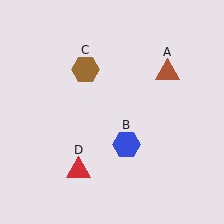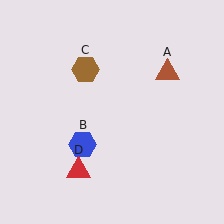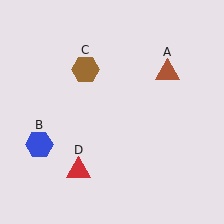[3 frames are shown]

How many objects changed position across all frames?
1 object changed position: blue hexagon (object B).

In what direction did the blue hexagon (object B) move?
The blue hexagon (object B) moved left.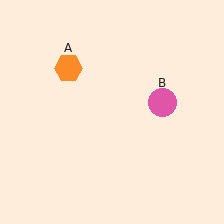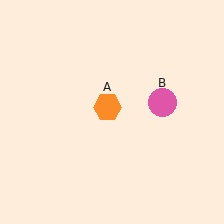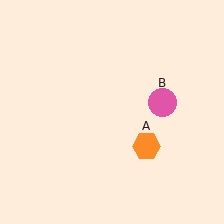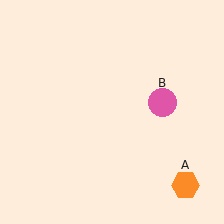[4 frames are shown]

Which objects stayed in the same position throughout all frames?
Pink circle (object B) remained stationary.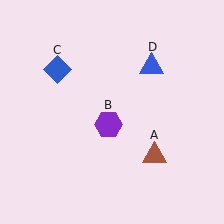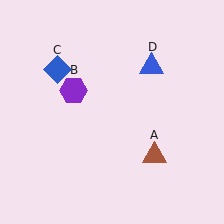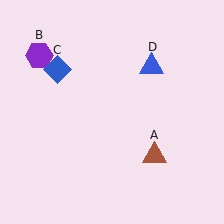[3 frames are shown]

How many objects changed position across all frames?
1 object changed position: purple hexagon (object B).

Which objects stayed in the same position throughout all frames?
Brown triangle (object A) and blue diamond (object C) and blue triangle (object D) remained stationary.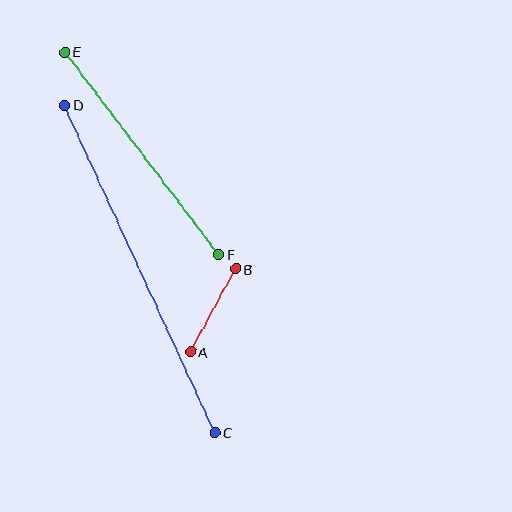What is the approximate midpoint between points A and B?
The midpoint is at approximately (213, 310) pixels.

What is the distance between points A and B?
The distance is approximately 95 pixels.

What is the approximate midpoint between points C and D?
The midpoint is at approximately (140, 269) pixels.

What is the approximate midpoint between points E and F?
The midpoint is at approximately (142, 153) pixels.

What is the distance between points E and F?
The distance is approximately 254 pixels.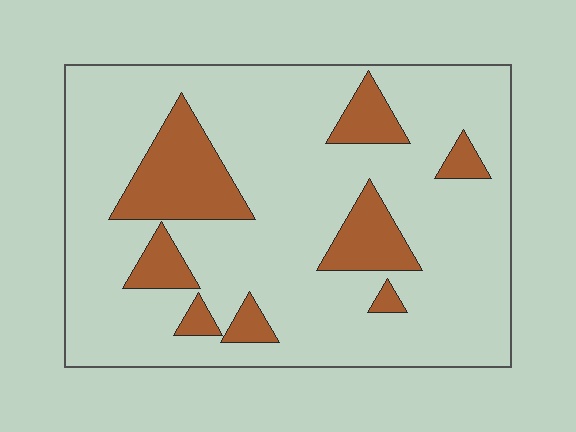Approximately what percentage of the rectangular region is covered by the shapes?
Approximately 20%.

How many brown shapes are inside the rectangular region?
8.